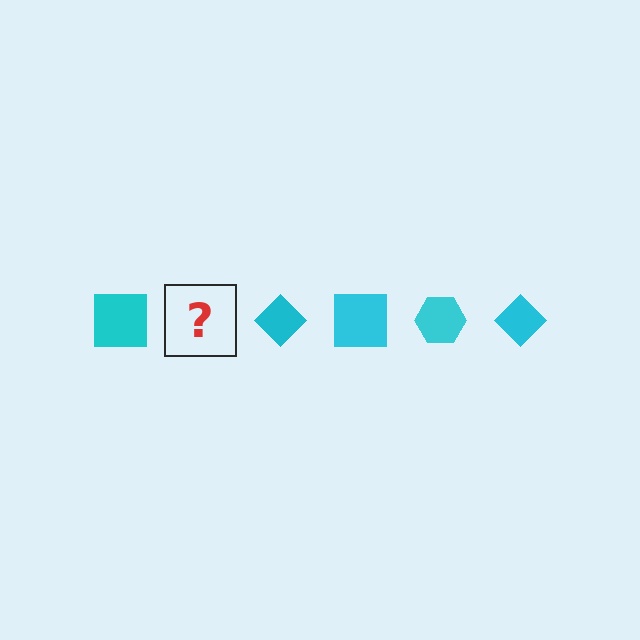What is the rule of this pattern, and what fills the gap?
The rule is that the pattern cycles through square, hexagon, diamond shapes in cyan. The gap should be filled with a cyan hexagon.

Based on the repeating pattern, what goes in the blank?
The blank should be a cyan hexagon.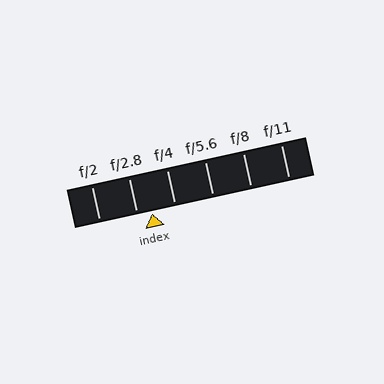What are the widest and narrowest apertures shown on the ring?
The widest aperture shown is f/2 and the narrowest is f/11.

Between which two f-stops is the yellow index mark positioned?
The index mark is between f/2.8 and f/4.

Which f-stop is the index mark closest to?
The index mark is closest to f/2.8.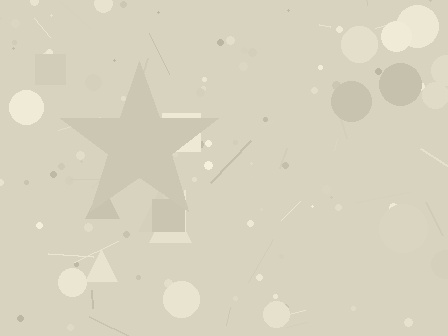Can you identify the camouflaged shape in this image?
The camouflaged shape is a star.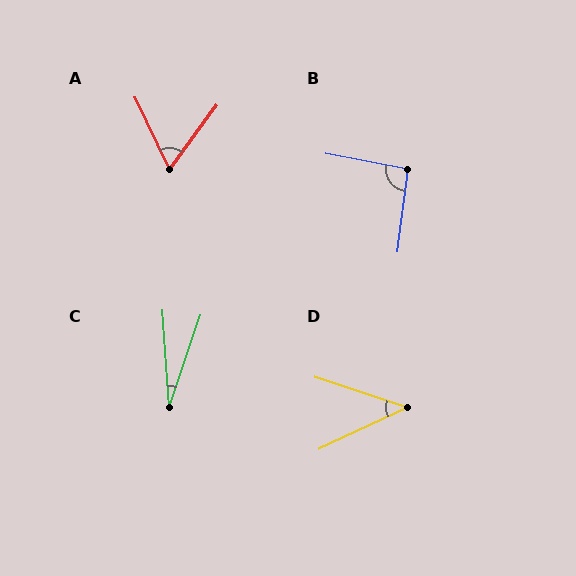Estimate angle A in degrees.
Approximately 62 degrees.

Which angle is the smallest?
C, at approximately 23 degrees.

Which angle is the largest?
B, at approximately 93 degrees.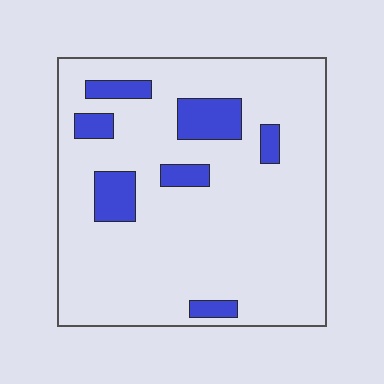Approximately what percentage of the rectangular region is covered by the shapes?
Approximately 15%.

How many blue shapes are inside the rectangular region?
7.